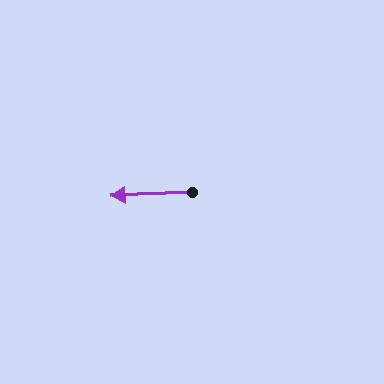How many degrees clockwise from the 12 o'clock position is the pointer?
Approximately 267 degrees.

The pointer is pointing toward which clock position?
Roughly 9 o'clock.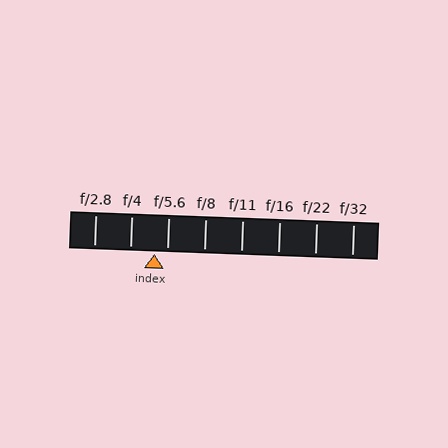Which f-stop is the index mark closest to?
The index mark is closest to f/5.6.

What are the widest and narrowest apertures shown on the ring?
The widest aperture shown is f/2.8 and the narrowest is f/32.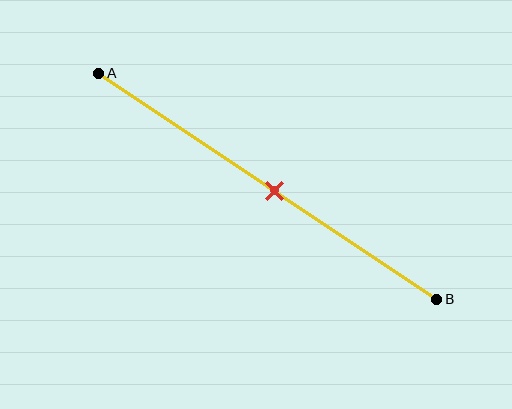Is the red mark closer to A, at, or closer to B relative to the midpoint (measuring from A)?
The red mark is approximately at the midpoint of segment AB.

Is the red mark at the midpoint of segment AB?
Yes, the mark is approximately at the midpoint.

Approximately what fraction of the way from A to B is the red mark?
The red mark is approximately 50% of the way from A to B.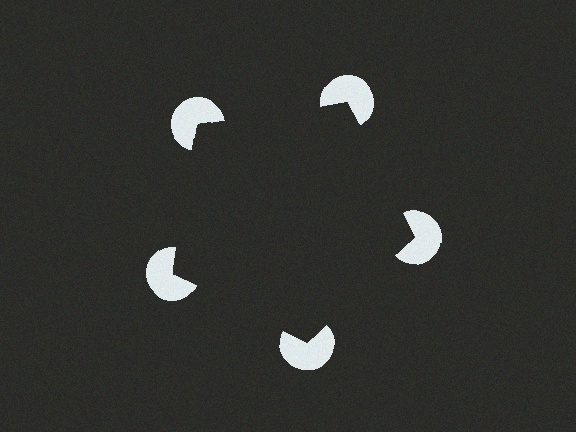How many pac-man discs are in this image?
There are 5 — one at each vertex of the illusory pentagon.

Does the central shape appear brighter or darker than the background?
It typically appears slightly darker than the background, even though no actual brightness change is drawn.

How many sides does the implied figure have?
5 sides.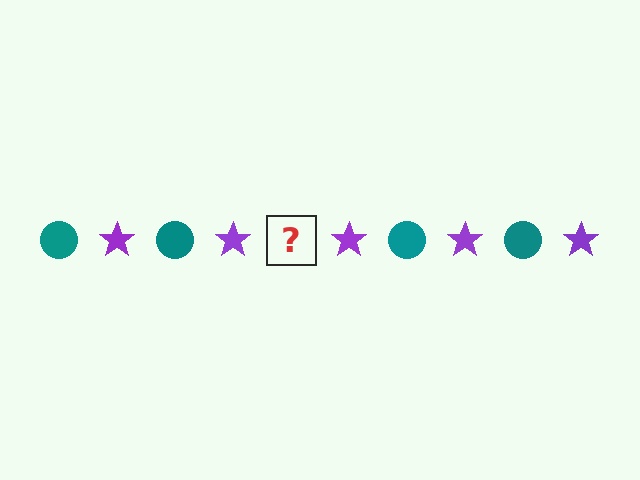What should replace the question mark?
The question mark should be replaced with a teal circle.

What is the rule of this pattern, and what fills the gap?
The rule is that the pattern alternates between teal circle and purple star. The gap should be filled with a teal circle.